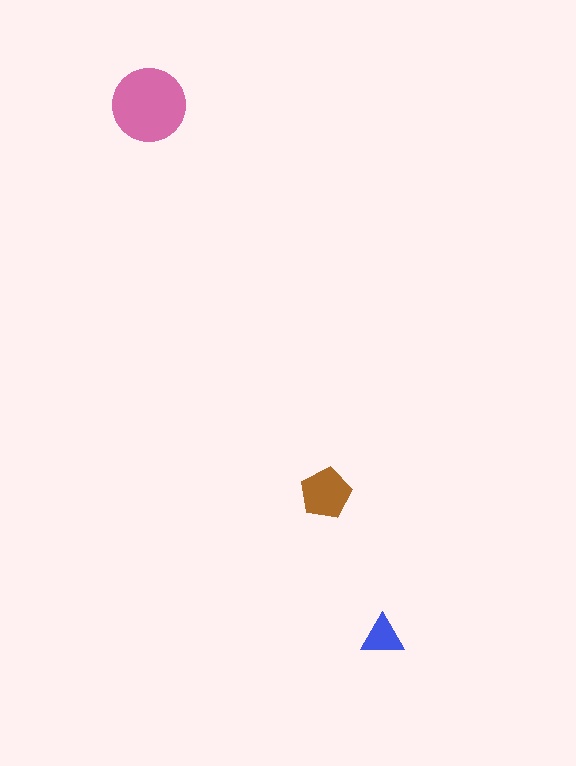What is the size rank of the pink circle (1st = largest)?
1st.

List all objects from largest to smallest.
The pink circle, the brown pentagon, the blue triangle.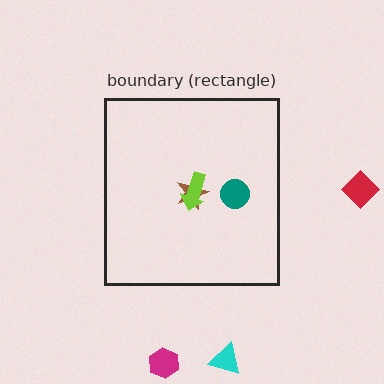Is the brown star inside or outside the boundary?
Inside.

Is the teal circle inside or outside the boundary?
Inside.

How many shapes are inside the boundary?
3 inside, 3 outside.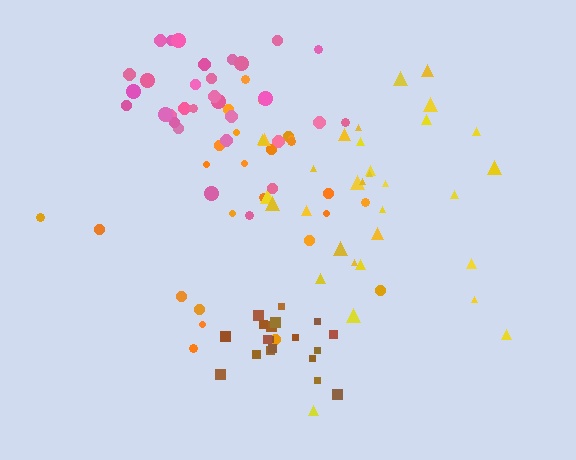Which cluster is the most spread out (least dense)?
Orange.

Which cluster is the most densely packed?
Brown.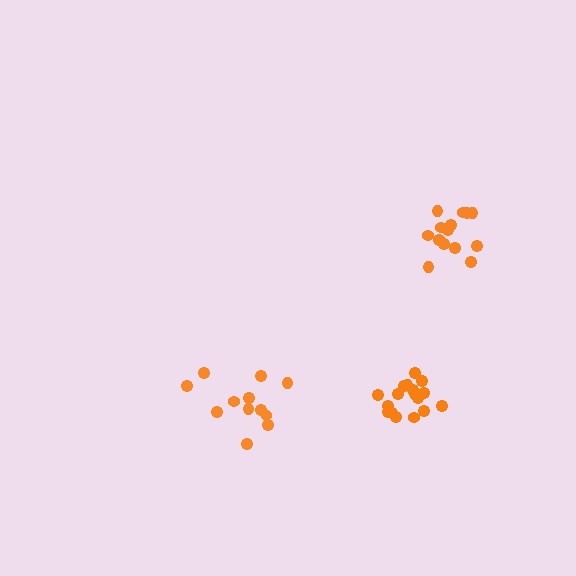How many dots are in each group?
Group 1: 15 dots, Group 2: 12 dots, Group 3: 17 dots (44 total).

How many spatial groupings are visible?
There are 3 spatial groupings.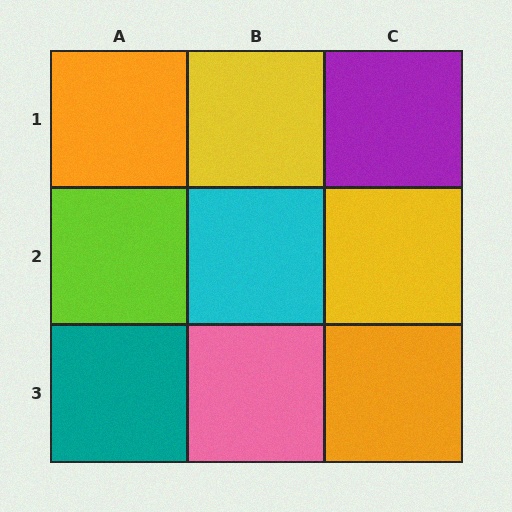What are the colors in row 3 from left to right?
Teal, pink, orange.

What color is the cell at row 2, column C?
Yellow.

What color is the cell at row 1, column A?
Orange.